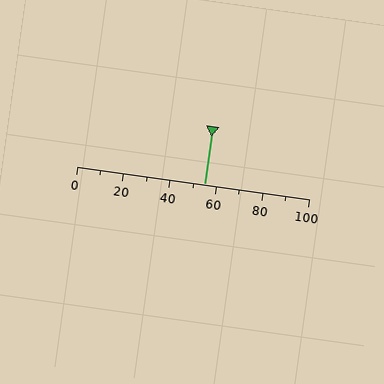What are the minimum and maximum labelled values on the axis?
The axis runs from 0 to 100.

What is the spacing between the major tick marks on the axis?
The major ticks are spaced 20 apart.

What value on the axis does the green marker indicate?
The marker indicates approximately 55.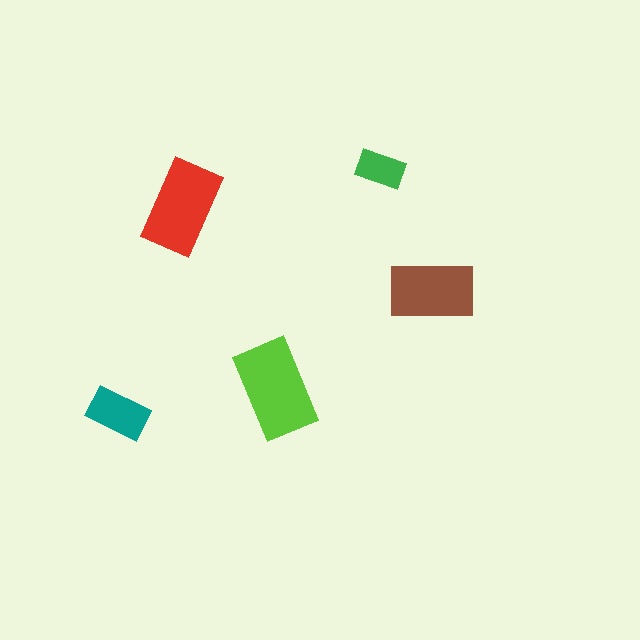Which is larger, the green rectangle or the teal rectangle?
The teal one.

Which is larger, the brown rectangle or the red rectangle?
The red one.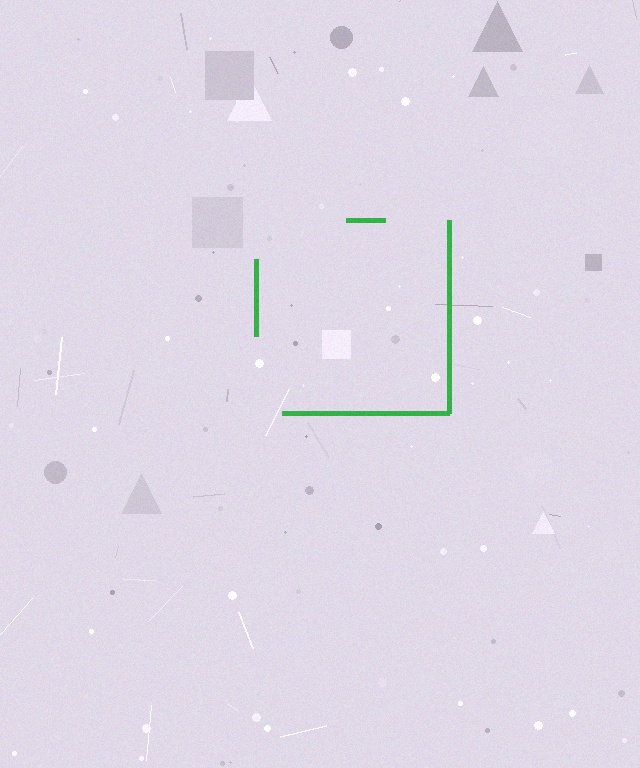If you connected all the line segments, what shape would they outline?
They would outline a square.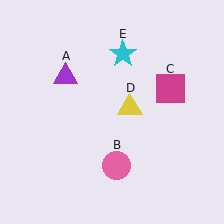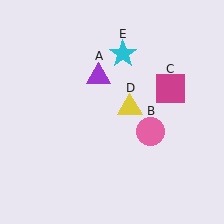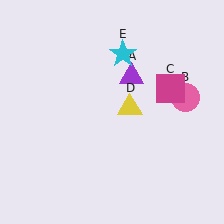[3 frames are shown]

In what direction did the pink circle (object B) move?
The pink circle (object B) moved up and to the right.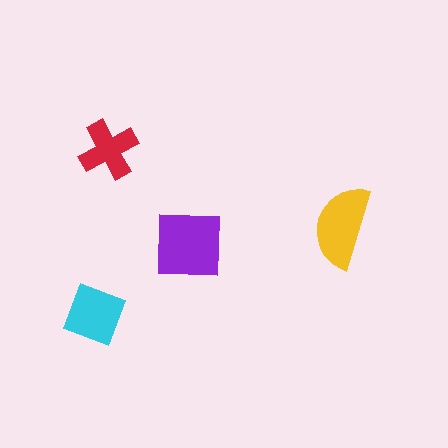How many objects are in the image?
There are 4 objects in the image.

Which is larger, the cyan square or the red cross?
The cyan square.